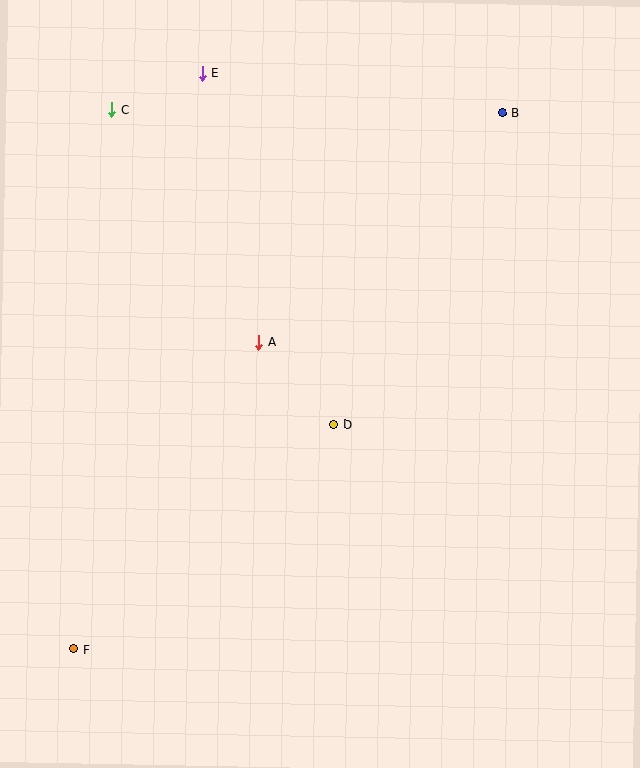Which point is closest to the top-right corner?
Point B is closest to the top-right corner.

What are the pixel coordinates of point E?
Point E is at (202, 73).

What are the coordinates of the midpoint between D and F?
The midpoint between D and F is at (204, 537).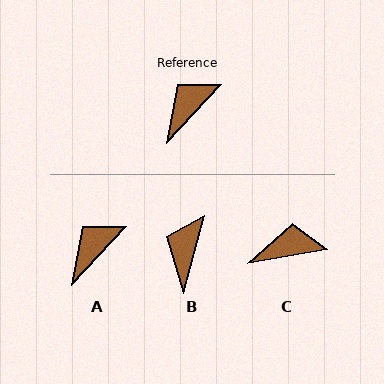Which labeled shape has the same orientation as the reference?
A.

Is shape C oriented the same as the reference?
No, it is off by about 37 degrees.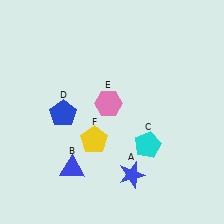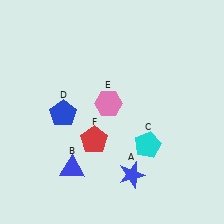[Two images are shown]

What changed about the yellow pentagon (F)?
In Image 1, F is yellow. In Image 2, it changed to red.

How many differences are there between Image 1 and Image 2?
There is 1 difference between the two images.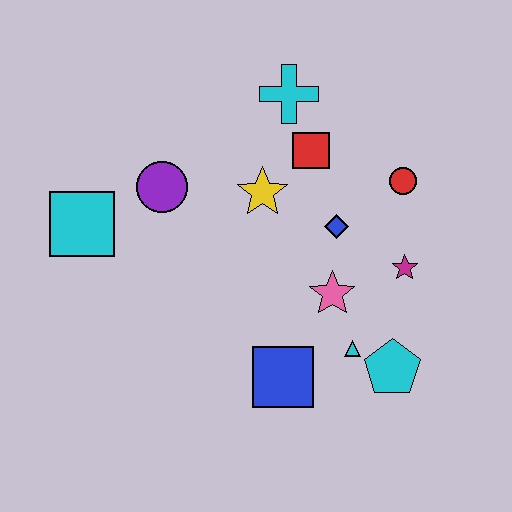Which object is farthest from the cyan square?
The cyan pentagon is farthest from the cyan square.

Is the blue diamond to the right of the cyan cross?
Yes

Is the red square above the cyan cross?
No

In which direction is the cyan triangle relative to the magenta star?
The cyan triangle is below the magenta star.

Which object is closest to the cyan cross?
The red square is closest to the cyan cross.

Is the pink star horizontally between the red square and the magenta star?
Yes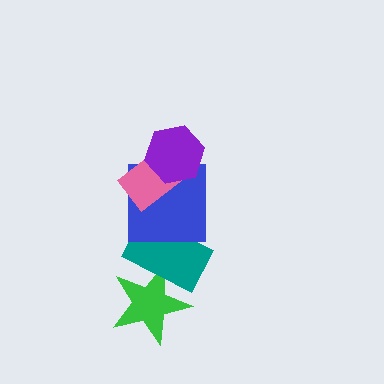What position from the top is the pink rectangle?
The pink rectangle is 2nd from the top.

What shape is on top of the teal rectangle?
The blue square is on top of the teal rectangle.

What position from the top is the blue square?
The blue square is 3rd from the top.